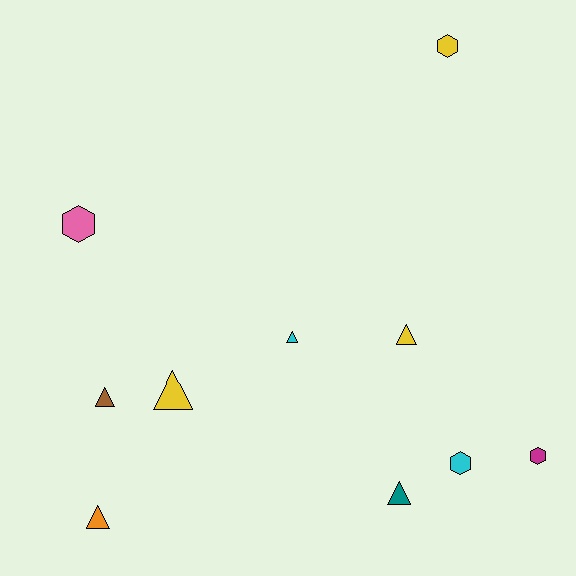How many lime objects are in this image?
There are no lime objects.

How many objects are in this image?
There are 10 objects.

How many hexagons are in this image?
There are 4 hexagons.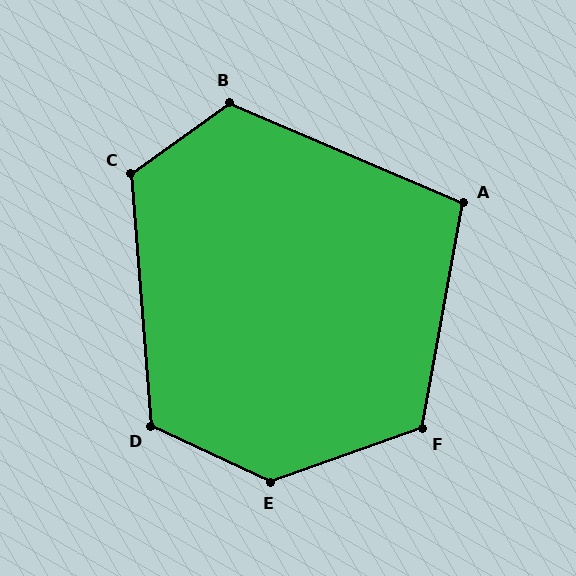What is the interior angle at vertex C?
Approximately 121 degrees (obtuse).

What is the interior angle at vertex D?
Approximately 120 degrees (obtuse).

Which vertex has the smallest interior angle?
A, at approximately 103 degrees.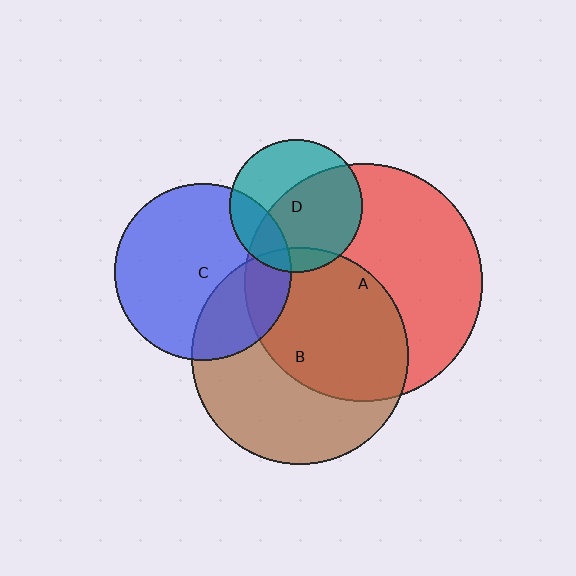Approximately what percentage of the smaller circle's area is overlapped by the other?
Approximately 30%.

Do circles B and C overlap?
Yes.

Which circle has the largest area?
Circle A (red).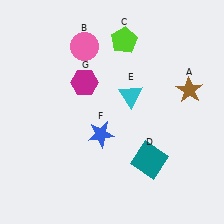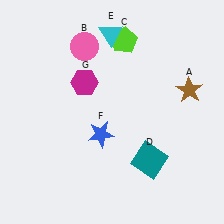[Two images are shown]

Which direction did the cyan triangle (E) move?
The cyan triangle (E) moved up.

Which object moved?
The cyan triangle (E) moved up.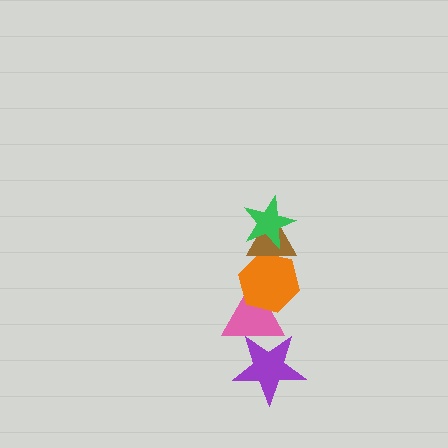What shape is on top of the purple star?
The pink triangle is on top of the purple star.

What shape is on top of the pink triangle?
The orange hexagon is on top of the pink triangle.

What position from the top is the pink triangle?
The pink triangle is 4th from the top.